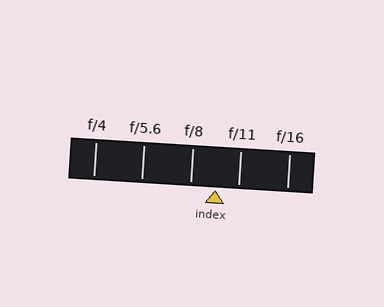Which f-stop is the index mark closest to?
The index mark is closest to f/11.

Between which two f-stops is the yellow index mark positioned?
The index mark is between f/8 and f/11.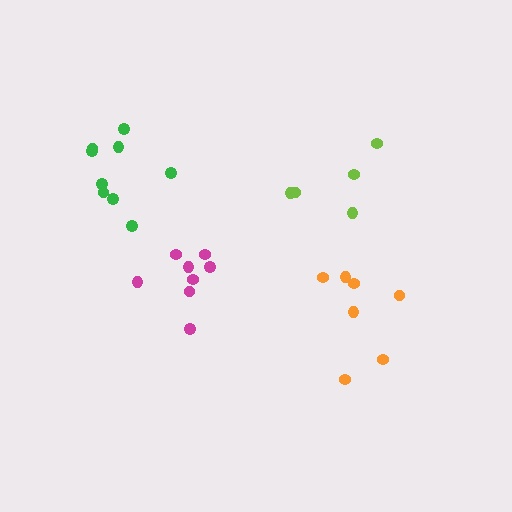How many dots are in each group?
Group 1: 8 dots, Group 2: 5 dots, Group 3: 9 dots, Group 4: 7 dots (29 total).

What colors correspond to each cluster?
The clusters are colored: magenta, lime, green, orange.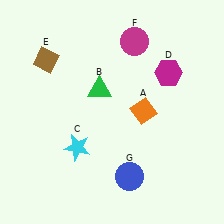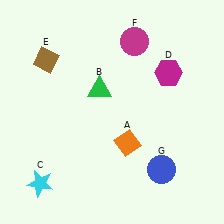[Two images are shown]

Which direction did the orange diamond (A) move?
The orange diamond (A) moved down.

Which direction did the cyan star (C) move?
The cyan star (C) moved left.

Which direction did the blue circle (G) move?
The blue circle (G) moved right.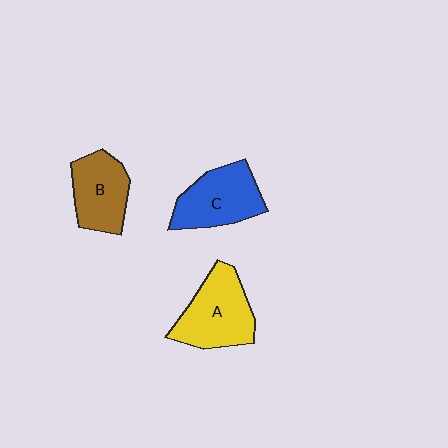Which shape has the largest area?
Shape A (yellow).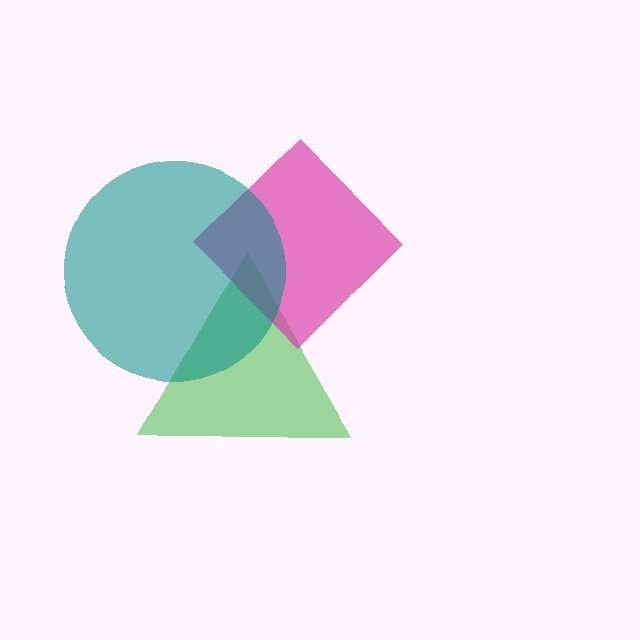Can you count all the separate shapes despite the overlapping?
Yes, there are 3 separate shapes.